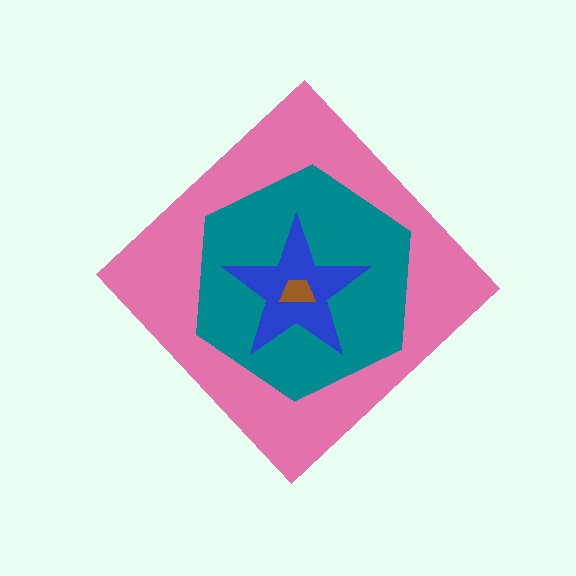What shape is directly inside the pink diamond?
The teal hexagon.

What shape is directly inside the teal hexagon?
The blue star.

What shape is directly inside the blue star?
The brown trapezoid.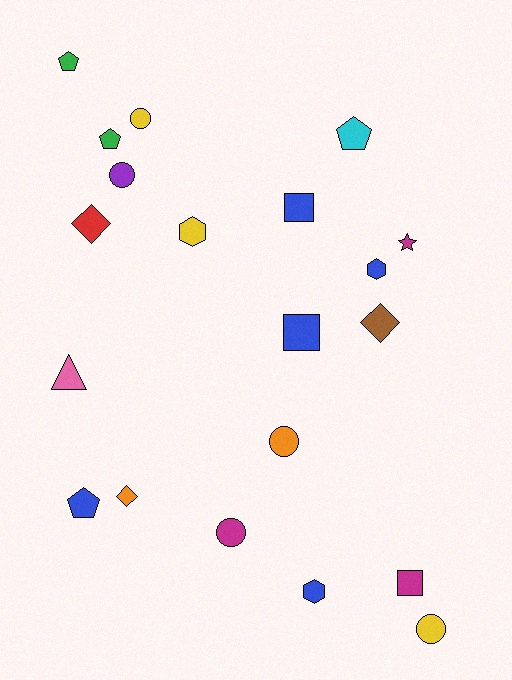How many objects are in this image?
There are 20 objects.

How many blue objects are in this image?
There are 5 blue objects.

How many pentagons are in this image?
There are 4 pentagons.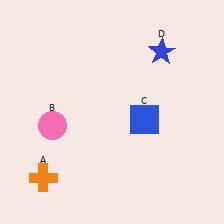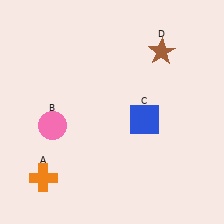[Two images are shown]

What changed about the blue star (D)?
In Image 1, D is blue. In Image 2, it changed to brown.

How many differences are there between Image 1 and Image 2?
There is 1 difference between the two images.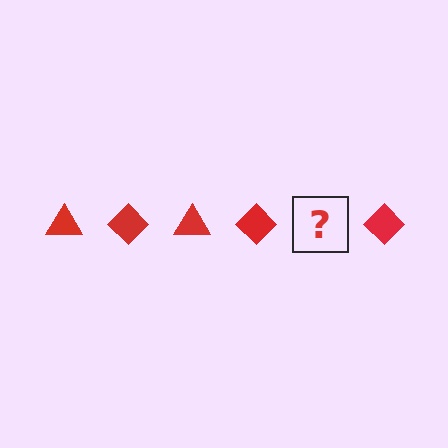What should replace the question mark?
The question mark should be replaced with a red triangle.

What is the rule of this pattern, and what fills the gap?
The rule is that the pattern cycles through triangle, diamond shapes in red. The gap should be filled with a red triangle.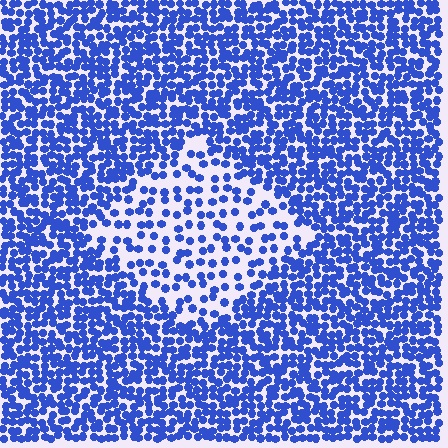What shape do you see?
I see a diamond.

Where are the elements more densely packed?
The elements are more densely packed outside the diamond boundary.